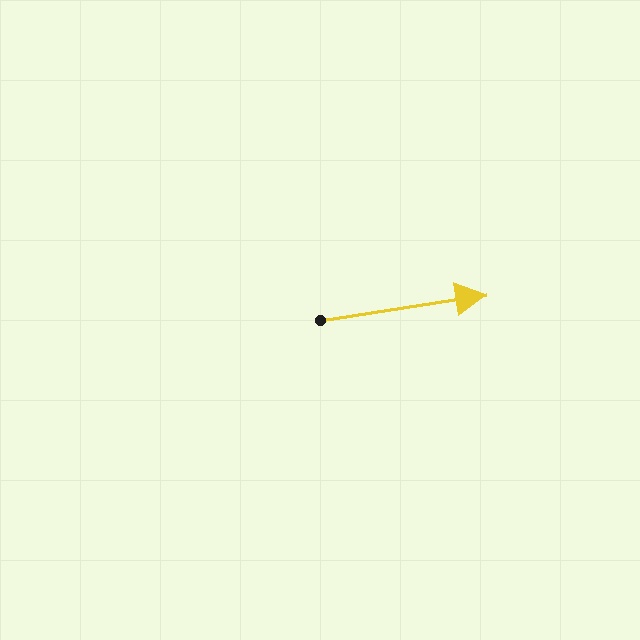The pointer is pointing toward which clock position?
Roughly 3 o'clock.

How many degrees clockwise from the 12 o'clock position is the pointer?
Approximately 81 degrees.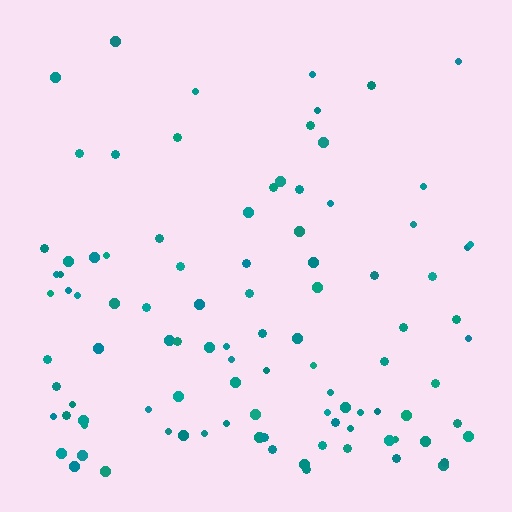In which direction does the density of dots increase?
From top to bottom, with the bottom side densest.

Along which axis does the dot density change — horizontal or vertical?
Vertical.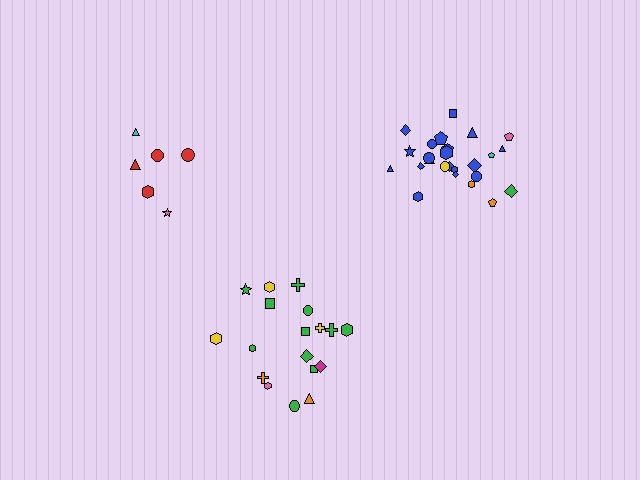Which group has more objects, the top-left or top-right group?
The top-right group.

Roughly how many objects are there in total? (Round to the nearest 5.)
Roughly 50 objects in total.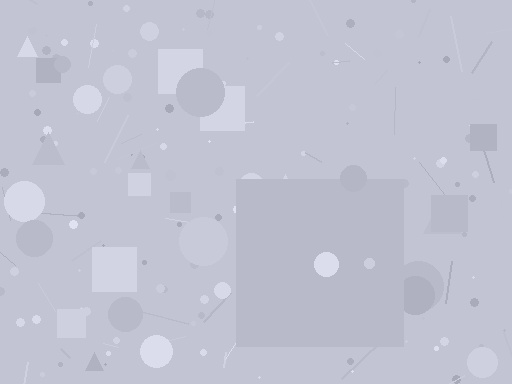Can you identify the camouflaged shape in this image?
The camouflaged shape is a square.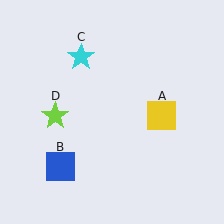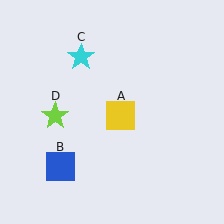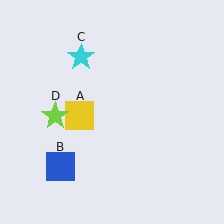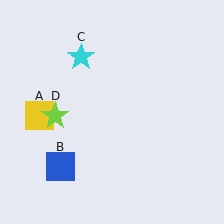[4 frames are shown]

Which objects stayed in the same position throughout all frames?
Blue square (object B) and cyan star (object C) and lime star (object D) remained stationary.